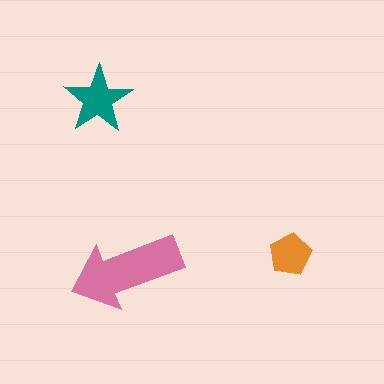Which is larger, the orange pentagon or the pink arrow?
The pink arrow.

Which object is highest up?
The teal star is topmost.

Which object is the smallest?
The orange pentagon.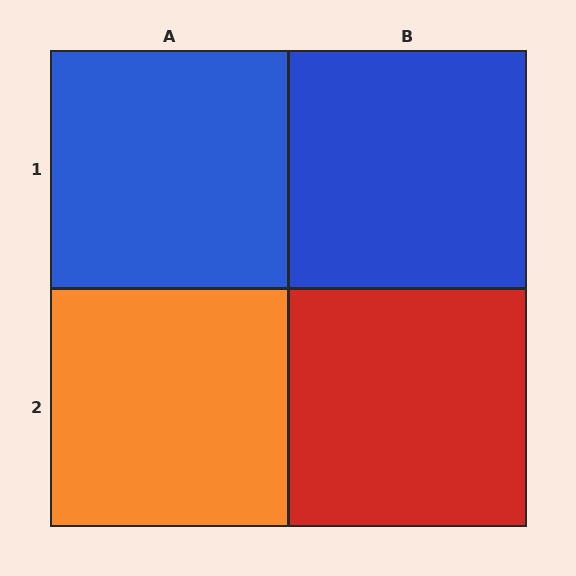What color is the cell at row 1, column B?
Blue.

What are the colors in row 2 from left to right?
Orange, red.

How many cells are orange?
1 cell is orange.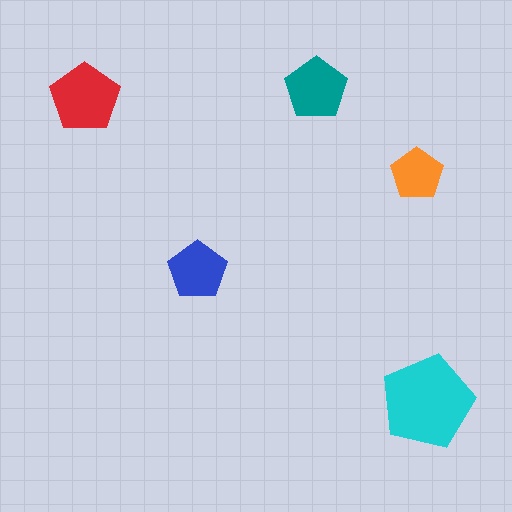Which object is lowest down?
The cyan pentagon is bottommost.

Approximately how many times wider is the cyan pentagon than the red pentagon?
About 1.5 times wider.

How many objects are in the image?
There are 5 objects in the image.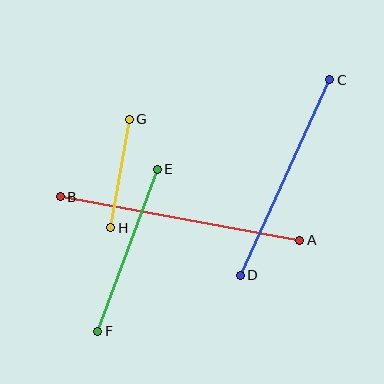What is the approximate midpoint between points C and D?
The midpoint is at approximately (285, 177) pixels.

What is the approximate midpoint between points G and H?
The midpoint is at approximately (120, 174) pixels.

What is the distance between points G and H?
The distance is approximately 110 pixels.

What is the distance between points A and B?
The distance is approximately 243 pixels.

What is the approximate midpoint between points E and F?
The midpoint is at approximately (128, 250) pixels.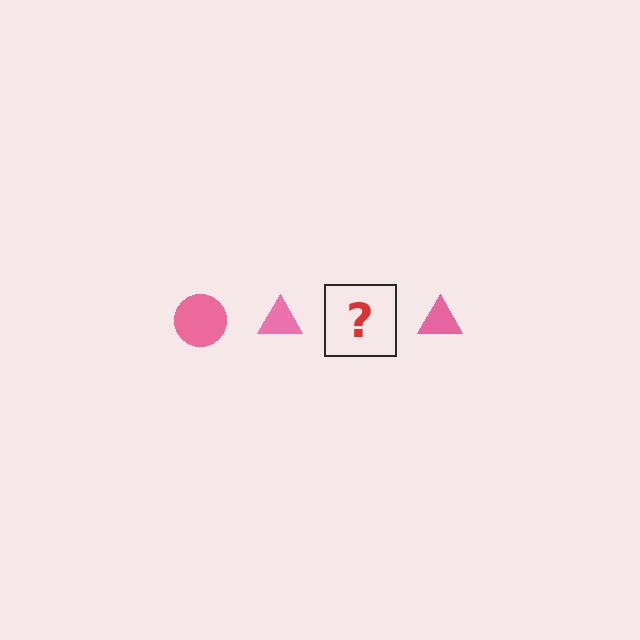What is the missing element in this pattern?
The missing element is a pink circle.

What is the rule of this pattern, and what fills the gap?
The rule is that the pattern cycles through circle, triangle shapes in pink. The gap should be filled with a pink circle.